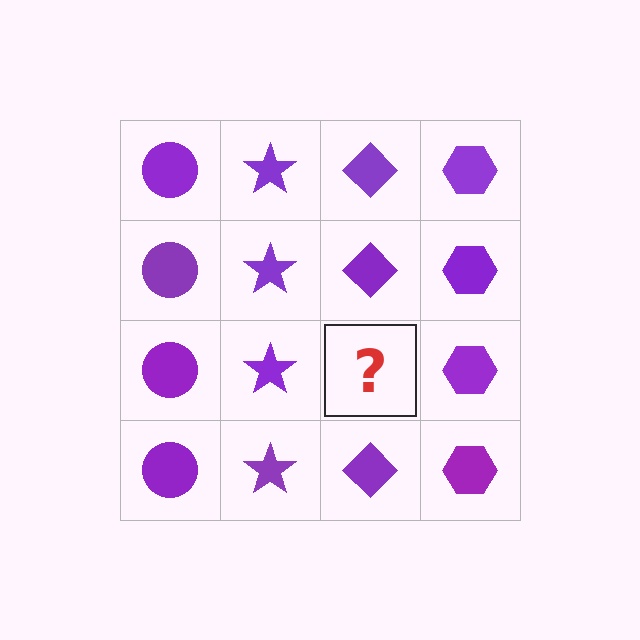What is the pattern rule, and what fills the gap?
The rule is that each column has a consistent shape. The gap should be filled with a purple diamond.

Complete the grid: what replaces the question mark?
The question mark should be replaced with a purple diamond.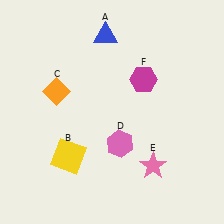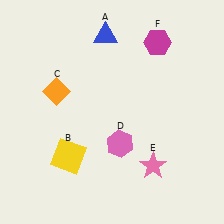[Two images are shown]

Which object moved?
The magenta hexagon (F) moved up.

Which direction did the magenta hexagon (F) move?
The magenta hexagon (F) moved up.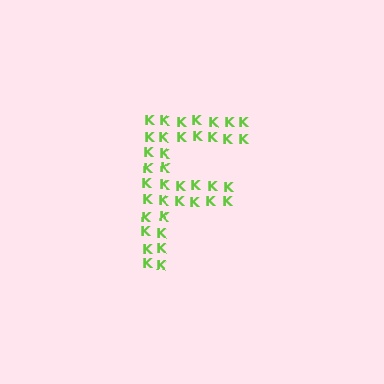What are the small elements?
The small elements are letter K's.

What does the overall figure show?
The overall figure shows the letter F.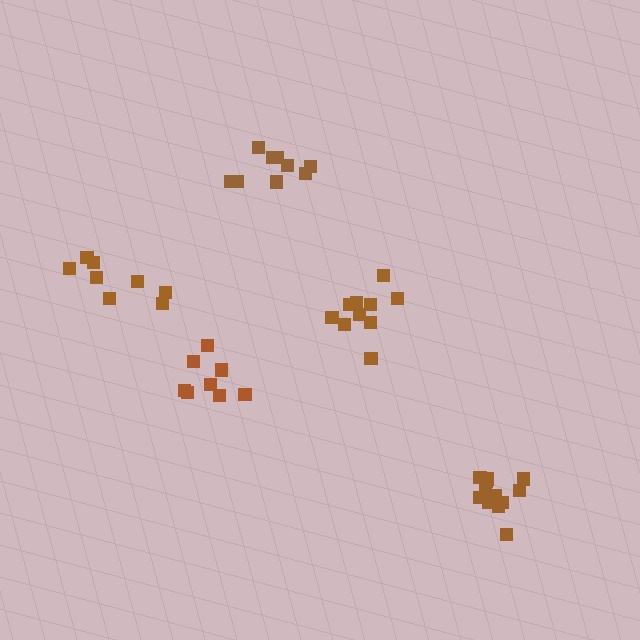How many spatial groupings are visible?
There are 5 spatial groupings.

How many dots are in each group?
Group 1: 10 dots, Group 2: 8 dots, Group 3: 12 dots, Group 4: 9 dots, Group 5: 8 dots (47 total).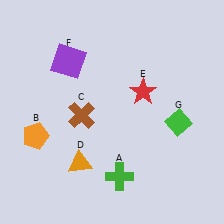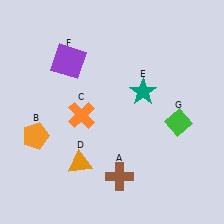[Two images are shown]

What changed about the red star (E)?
In Image 1, E is red. In Image 2, it changed to teal.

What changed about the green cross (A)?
In Image 1, A is green. In Image 2, it changed to brown.